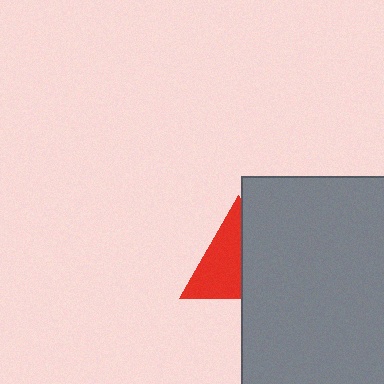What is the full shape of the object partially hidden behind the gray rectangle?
The partially hidden object is a red triangle.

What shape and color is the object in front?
The object in front is a gray rectangle.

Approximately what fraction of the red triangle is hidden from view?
Roughly 45% of the red triangle is hidden behind the gray rectangle.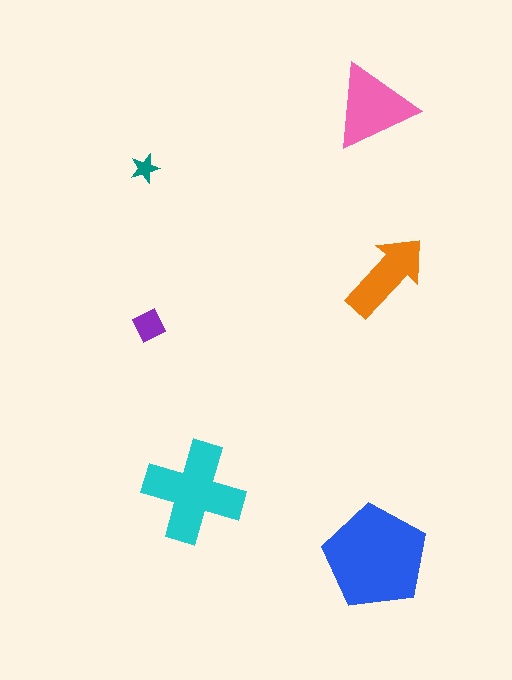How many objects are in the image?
There are 6 objects in the image.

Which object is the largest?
The blue pentagon.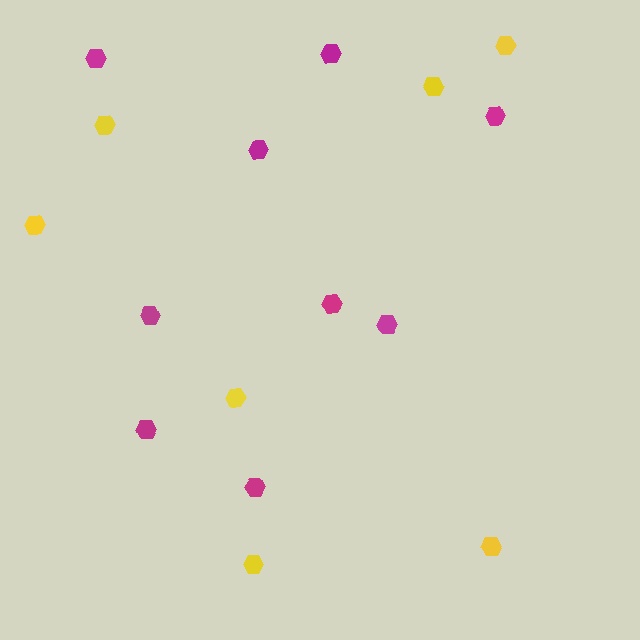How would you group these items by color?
There are 2 groups: one group of magenta hexagons (9) and one group of yellow hexagons (7).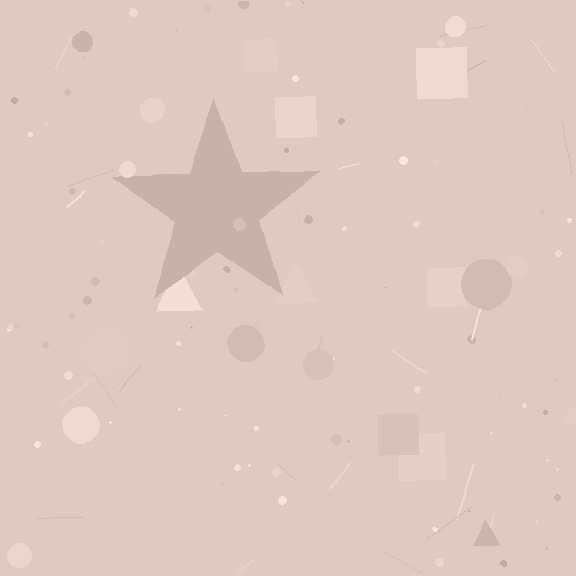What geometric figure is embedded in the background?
A star is embedded in the background.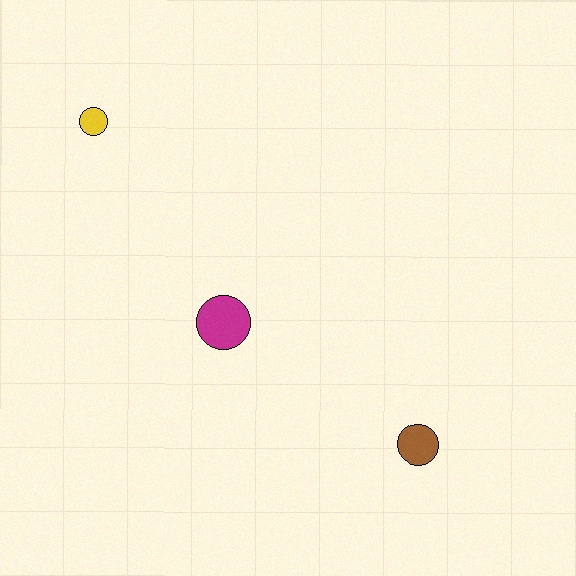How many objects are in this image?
There are 3 objects.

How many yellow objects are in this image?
There is 1 yellow object.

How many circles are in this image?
There are 3 circles.